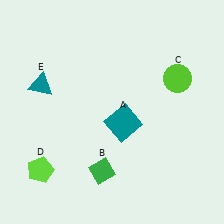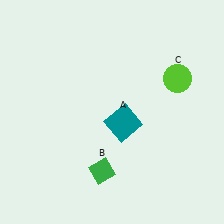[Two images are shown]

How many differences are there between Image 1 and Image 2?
There are 2 differences between the two images.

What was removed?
The lime pentagon (D), the teal triangle (E) were removed in Image 2.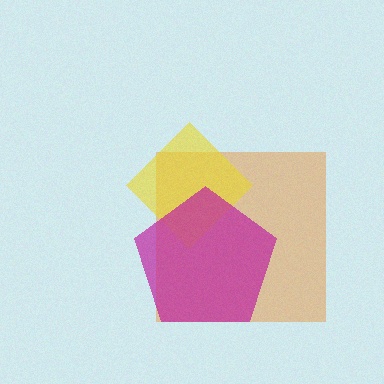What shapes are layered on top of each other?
The layered shapes are: an orange square, a yellow diamond, a magenta pentagon.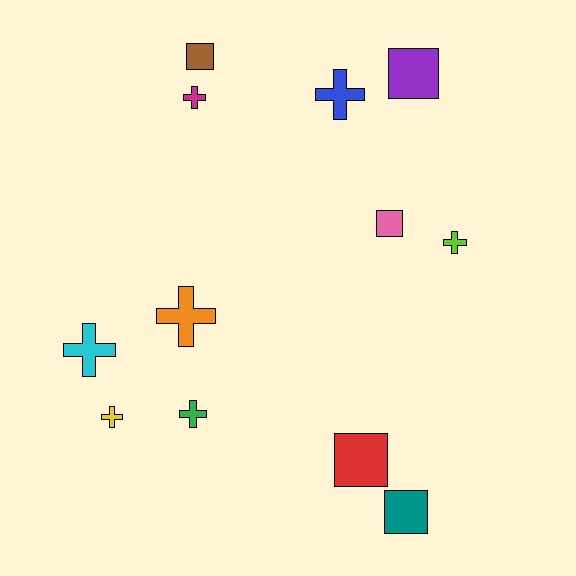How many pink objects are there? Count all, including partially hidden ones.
There is 1 pink object.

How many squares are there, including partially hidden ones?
There are 5 squares.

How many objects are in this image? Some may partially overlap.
There are 12 objects.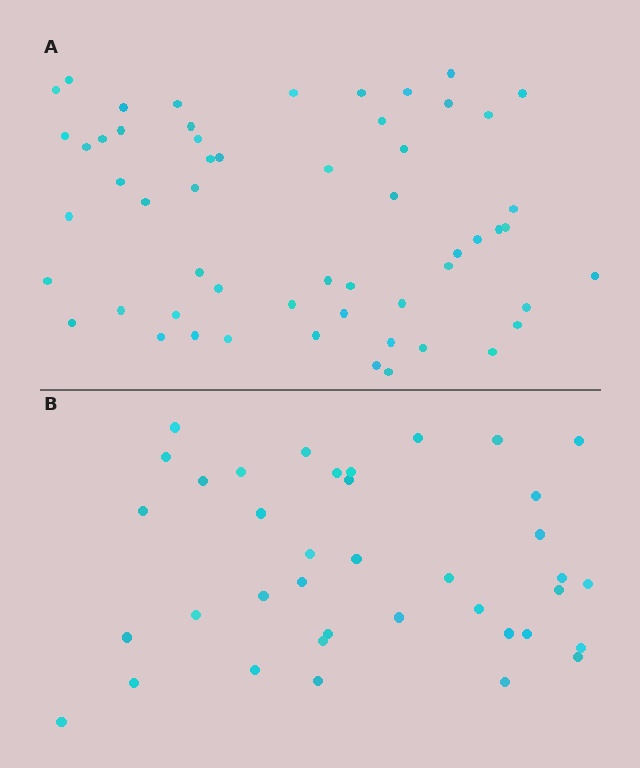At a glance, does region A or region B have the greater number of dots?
Region A (the top region) has more dots.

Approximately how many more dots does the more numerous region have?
Region A has approximately 20 more dots than region B.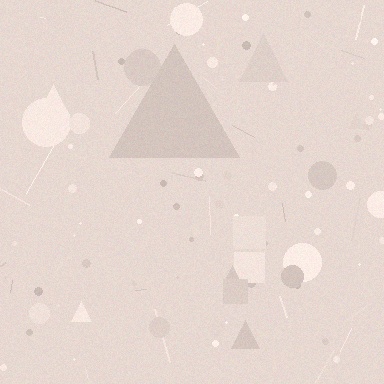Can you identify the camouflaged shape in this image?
The camouflaged shape is a triangle.